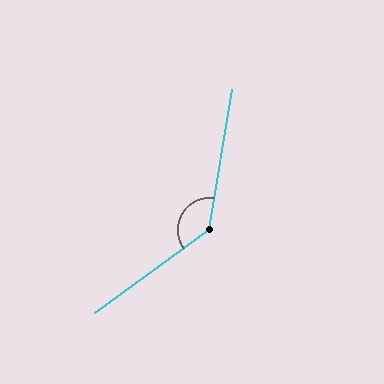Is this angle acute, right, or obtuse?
It is obtuse.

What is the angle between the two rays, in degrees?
Approximately 136 degrees.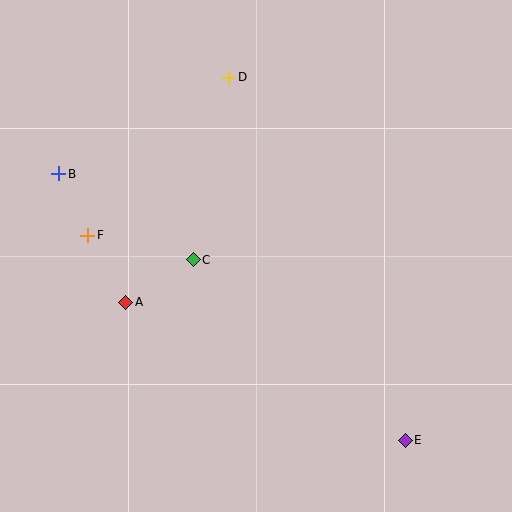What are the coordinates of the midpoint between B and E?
The midpoint between B and E is at (232, 307).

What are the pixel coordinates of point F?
Point F is at (88, 235).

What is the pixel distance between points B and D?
The distance between B and D is 196 pixels.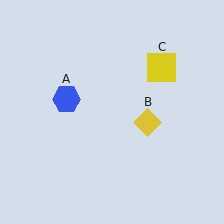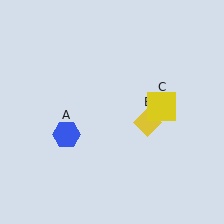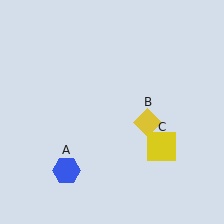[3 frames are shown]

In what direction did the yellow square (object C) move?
The yellow square (object C) moved down.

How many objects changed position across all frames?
2 objects changed position: blue hexagon (object A), yellow square (object C).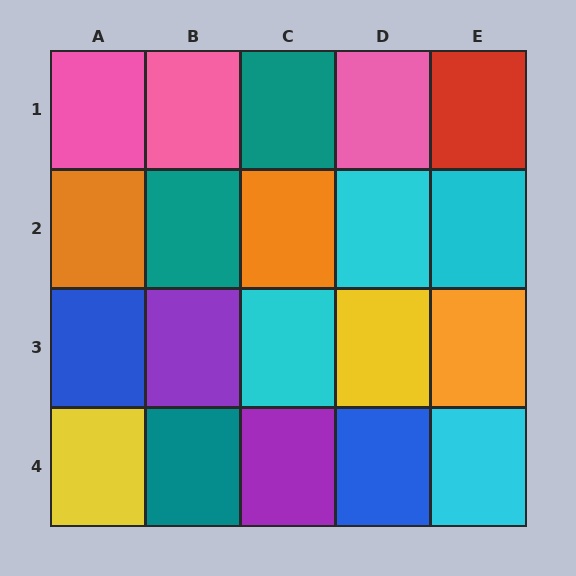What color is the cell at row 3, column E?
Orange.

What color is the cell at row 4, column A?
Yellow.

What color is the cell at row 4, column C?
Purple.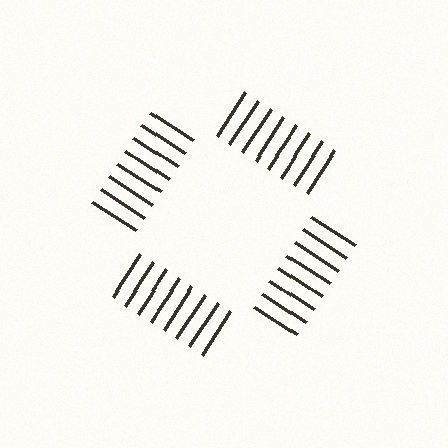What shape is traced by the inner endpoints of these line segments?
An illusory square — the line segments terminate on its edges but no continuous stroke is drawn.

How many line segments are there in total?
32 — 8 along each of the 4 edges.